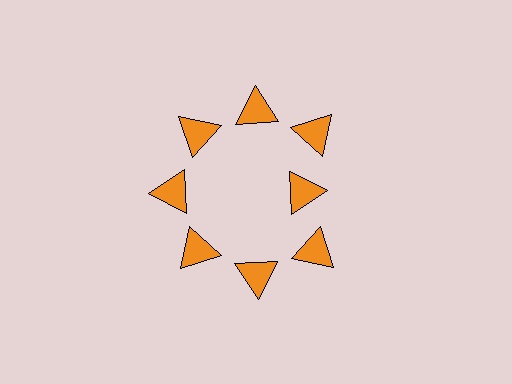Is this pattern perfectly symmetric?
No. The 8 orange triangles are arranged in a ring, but one element near the 3 o'clock position is pulled inward toward the center, breaking the 8-fold rotational symmetry.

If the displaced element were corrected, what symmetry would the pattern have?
It would have 8-fold rotational symmetry — the pattern would map onto itself every 45 degrees.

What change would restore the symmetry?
The symmetry would be restored by moving it outward, back onto the ring so that all 8 triangles sit at equal angles and equal distance from the center.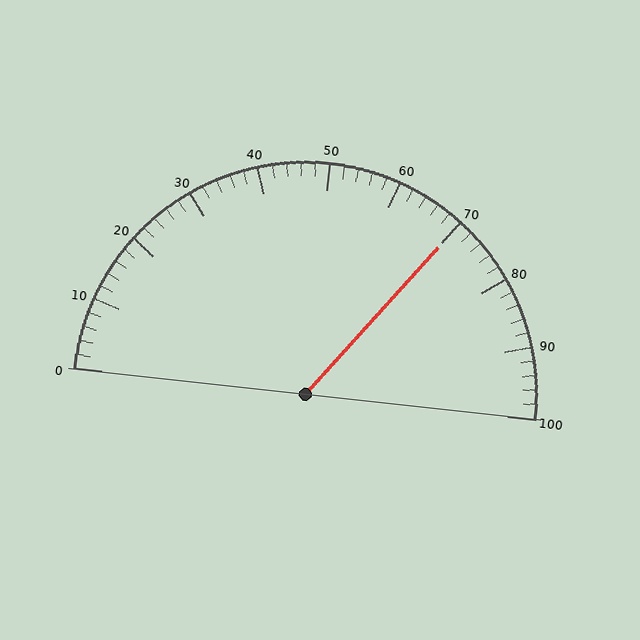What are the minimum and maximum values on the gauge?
The gauge ranges from 0 to 100.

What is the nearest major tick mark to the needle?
The nearest major tick mark is 70.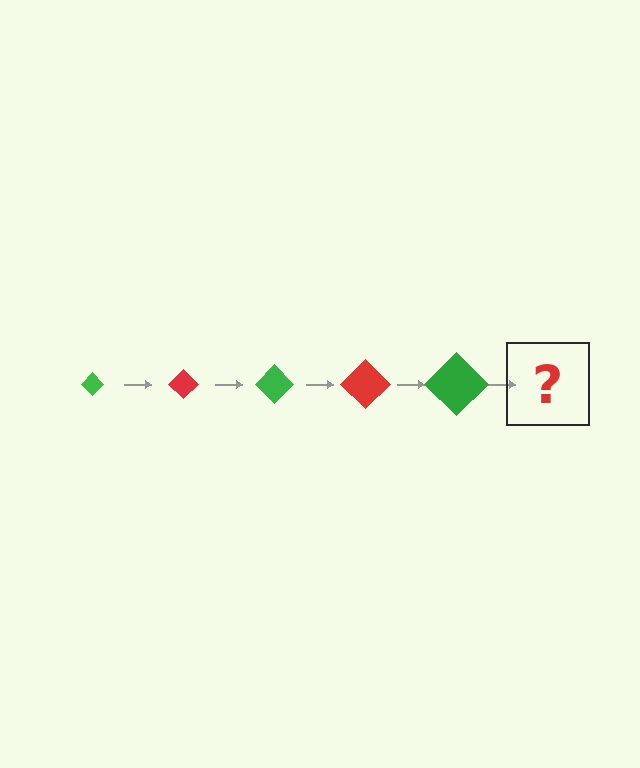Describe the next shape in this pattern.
It should be a red diamond, larger than the previous one.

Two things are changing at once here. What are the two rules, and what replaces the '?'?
The two rules are that the diamond grows larger each step and the color cycles through green and red. The '?' should be a red diamond, larger than the previous one.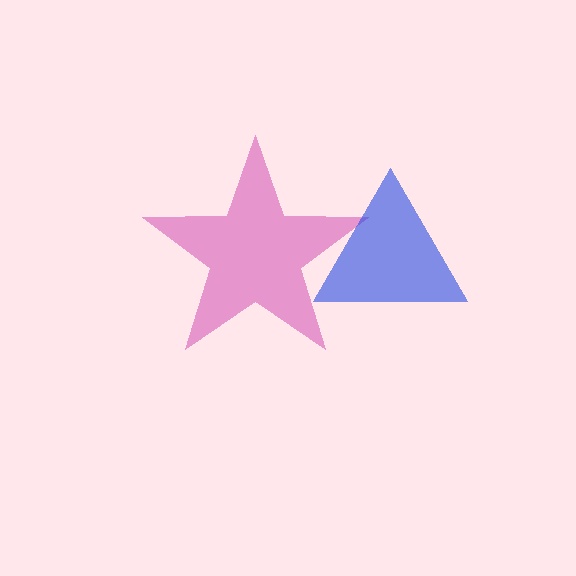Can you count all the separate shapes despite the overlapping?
Yes, there are 2 separate shapes.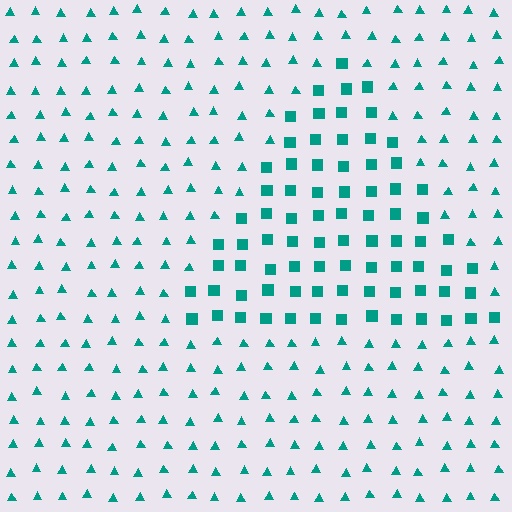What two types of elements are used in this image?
The image uses squares inside the triangle region and triangles outside it.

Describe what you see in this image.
The image is filled with small teal elements arranged in a uniform grid. A triangle-shaped region contains squares, while the surrounding area contains triangles. The boundary is defined purely by the change in element shape.